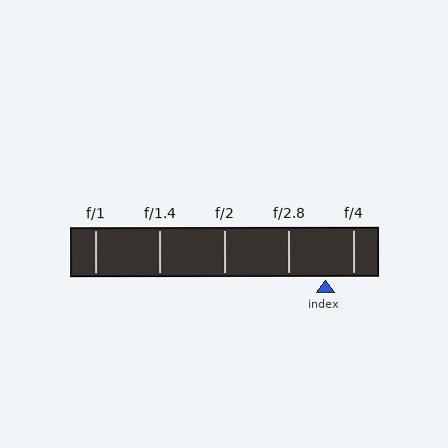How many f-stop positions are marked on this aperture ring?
There are 5 f-stop positions marked.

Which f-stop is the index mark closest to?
The index mark is closest to f/4.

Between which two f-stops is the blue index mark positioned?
The index mark is between f/2.8 and f/4.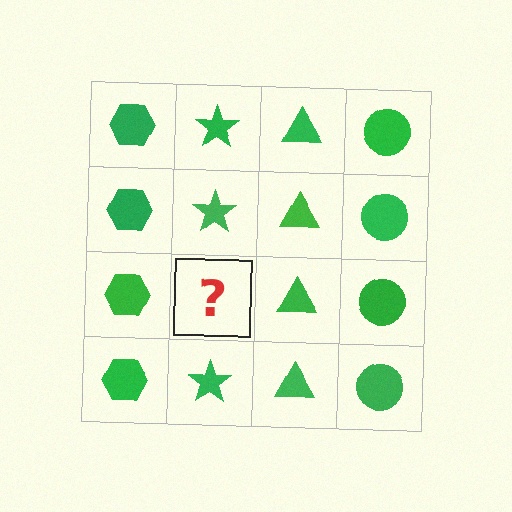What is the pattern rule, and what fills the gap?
The rule is that each column has a consistent shape. The gap should be filled with a green star.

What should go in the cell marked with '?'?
The missing cell should contain a green star.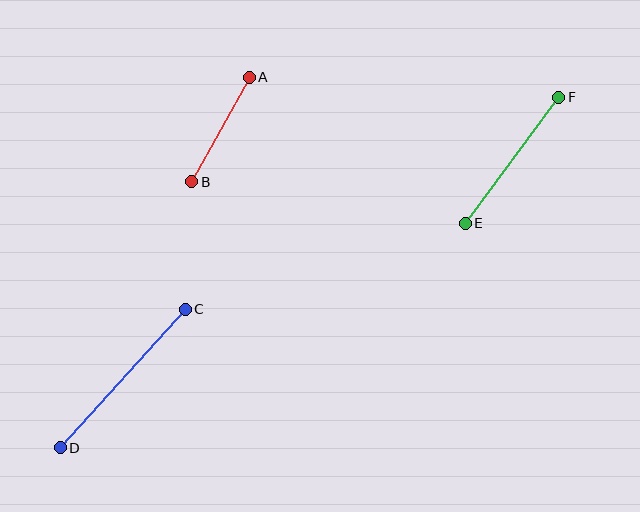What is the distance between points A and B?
The distance is approximately 120 pixels.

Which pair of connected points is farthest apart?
Points C and D are farthest apart.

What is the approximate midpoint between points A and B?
The midpoint is at approximately (221, 129) pixels.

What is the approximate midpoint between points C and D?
The midpoint is at approximately (123, 378) pixels.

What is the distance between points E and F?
The distance is approximately 157 pixels.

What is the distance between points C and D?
The distance is approximately 187 pixels.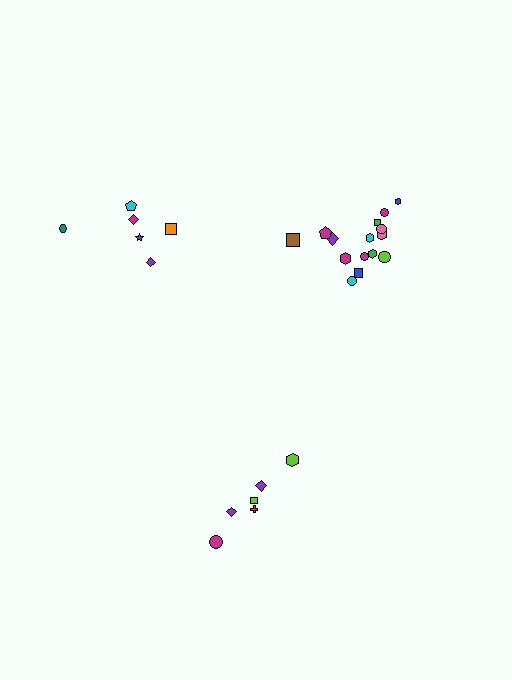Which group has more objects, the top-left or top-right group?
The top-right group.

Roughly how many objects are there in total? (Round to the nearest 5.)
Roughly 25 objects in total.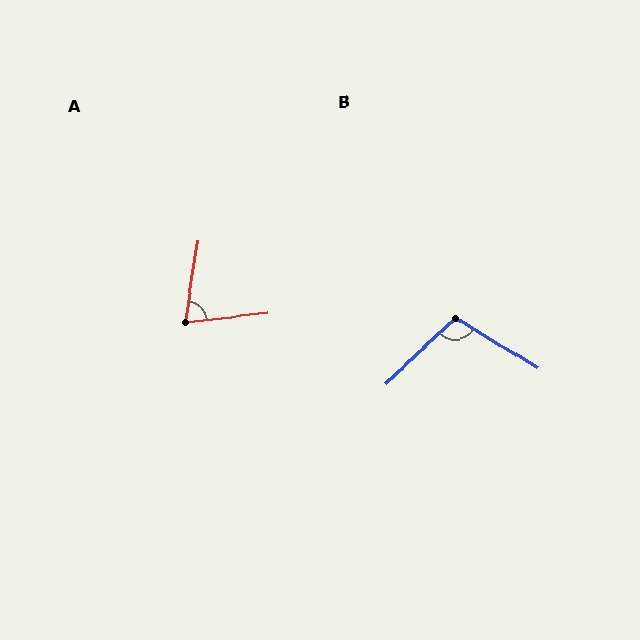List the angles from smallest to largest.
A (75°), B (105°).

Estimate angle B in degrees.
Approximately 105 degrees.